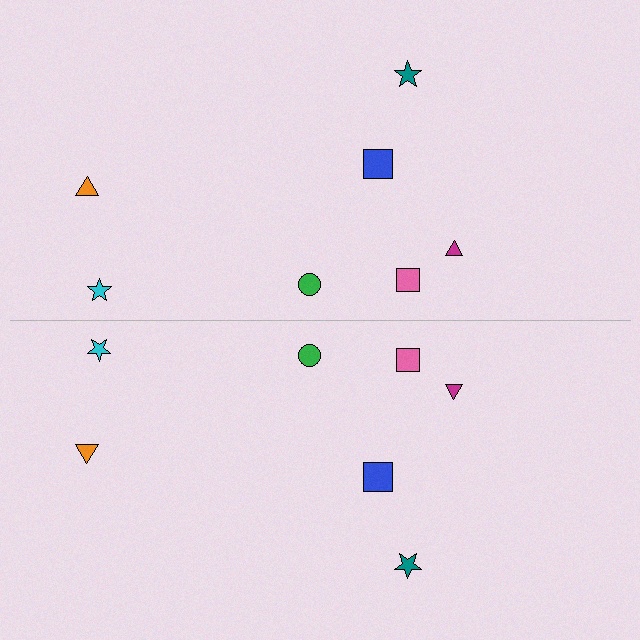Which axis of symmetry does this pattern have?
The pattern has a horizontal axis of symmetry running through the center of the image.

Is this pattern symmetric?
Yes, this pattern has bilateral (reflection) symmetry.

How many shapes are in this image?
There are 14 shapes in this image.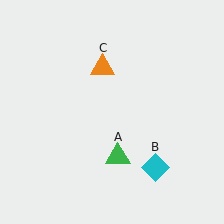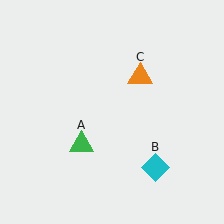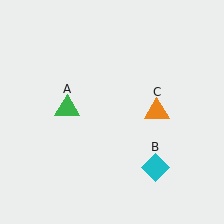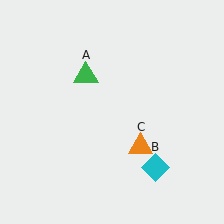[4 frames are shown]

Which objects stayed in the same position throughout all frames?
Cyan diamond (object B) remained stationary.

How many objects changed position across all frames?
2 objects changed position: green triangle (object A), orange triangle (object C).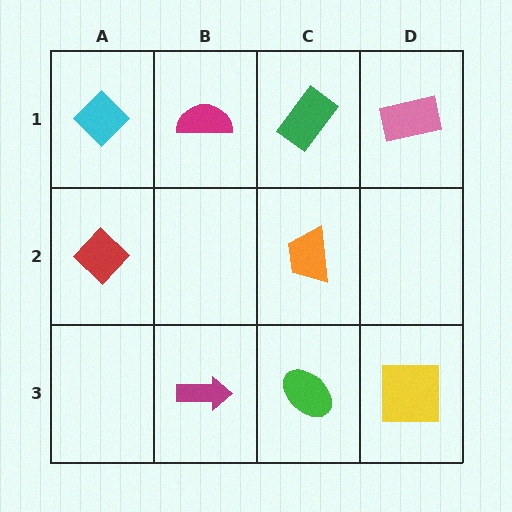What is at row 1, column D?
A pink rectangle.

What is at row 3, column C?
A green ellipse.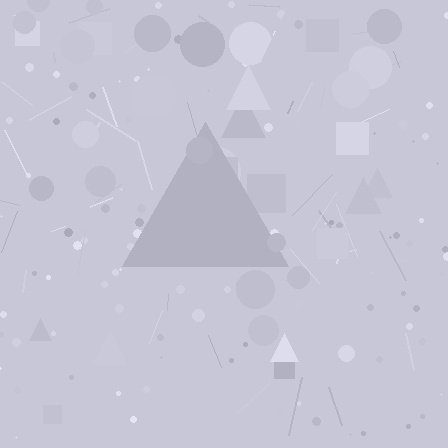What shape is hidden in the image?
A triangle is hidden in the image.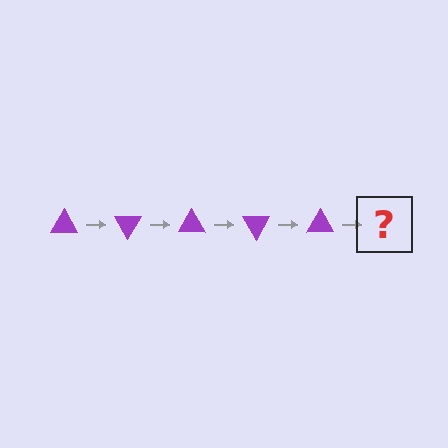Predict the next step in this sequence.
The next step is a purple triangle rotated 300 degrees.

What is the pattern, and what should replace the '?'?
The pattern is that the triangle rotates 60 degrees each step. The '?' should be a purple triangle rotated 300 degrees.